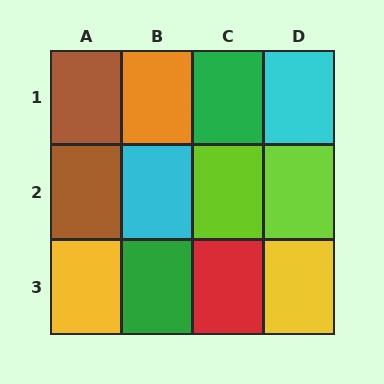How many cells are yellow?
2 cells are yellow.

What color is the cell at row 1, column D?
Cyan.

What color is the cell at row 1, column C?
Green.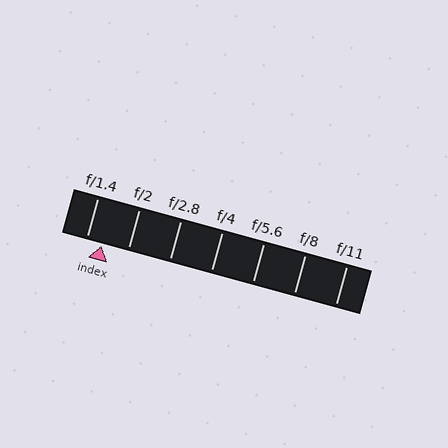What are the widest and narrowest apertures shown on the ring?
The widest aperture shown is f/1.4 and the narrowest is f/11.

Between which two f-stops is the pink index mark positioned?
The index mark is between f/1.4 and f/2.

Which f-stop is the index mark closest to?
The index mark is closest to f/1.4.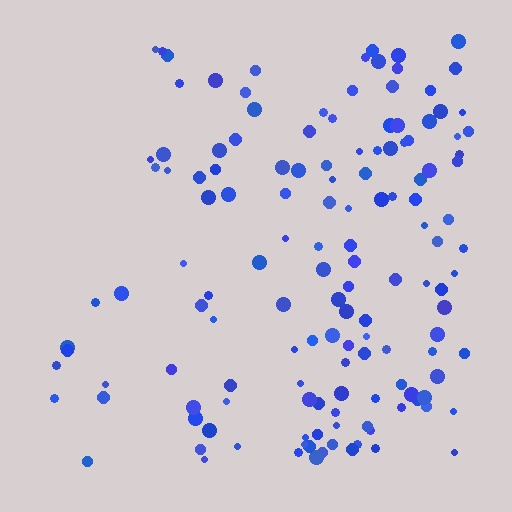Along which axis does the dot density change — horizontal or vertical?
Horizontal.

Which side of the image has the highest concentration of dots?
The right.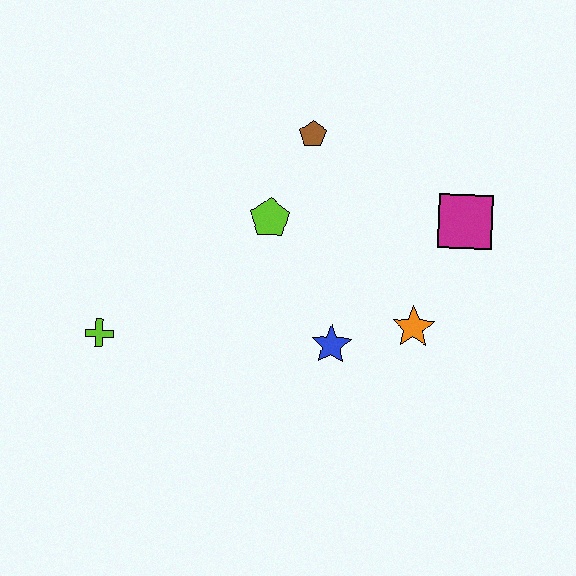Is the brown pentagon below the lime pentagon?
No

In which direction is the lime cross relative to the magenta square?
The lime cross is to the left of the magenta square.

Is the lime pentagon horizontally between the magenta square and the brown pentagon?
No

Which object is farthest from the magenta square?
The lime cross is farthest from the magenta square.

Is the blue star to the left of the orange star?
Yes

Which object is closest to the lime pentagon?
The brown pentagon is closest to the lime pentagon.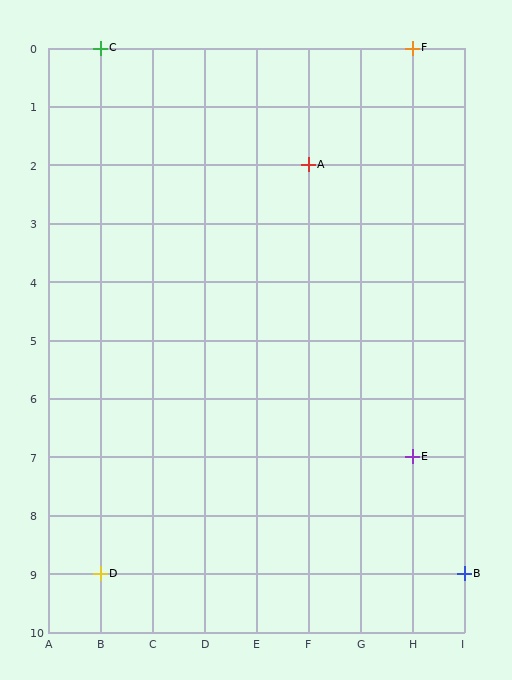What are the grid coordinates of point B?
Point B is at grid coordinates (I, 9).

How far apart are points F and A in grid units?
Points F and A are 2 columns and 2 rows apart (about 2.8 grid units diagonally).